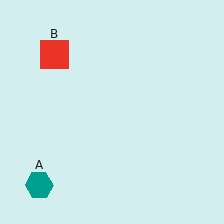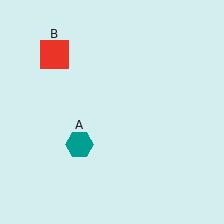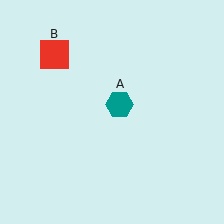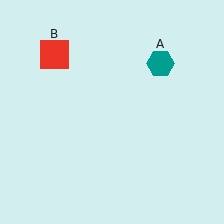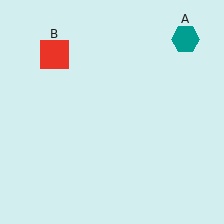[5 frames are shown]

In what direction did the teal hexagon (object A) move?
The teal hexagon (object A) moved up and to the right.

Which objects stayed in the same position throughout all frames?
Red square (object B) remained stationary.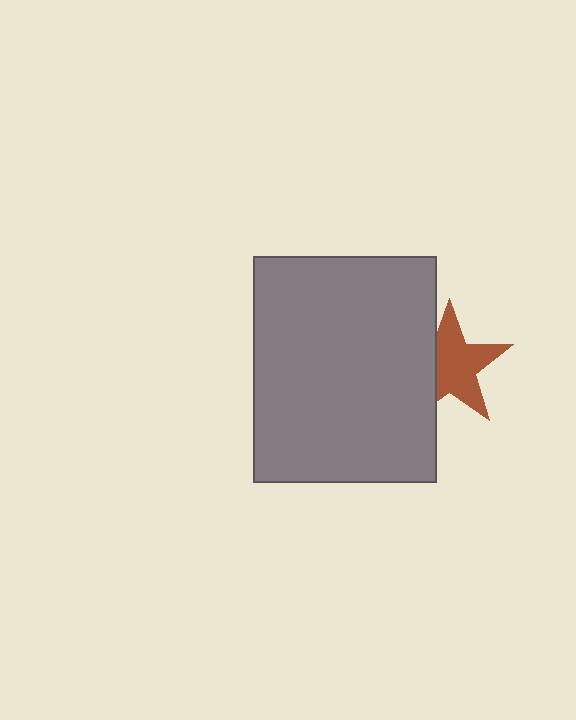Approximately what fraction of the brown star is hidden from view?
Roughly 32% of the brown star is hidden behind the gray rectangle.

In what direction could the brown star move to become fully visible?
The brown star could move right. That would shift it out from behind the gray rectangle entirely.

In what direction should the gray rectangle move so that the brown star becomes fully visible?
The gray rectangle should move left. That is the shortest direction to clear the overlap and leave the brown star fully visible.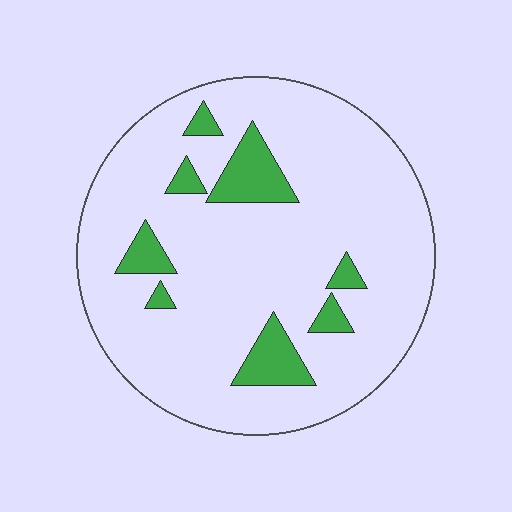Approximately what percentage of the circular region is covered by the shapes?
Approximately 15%.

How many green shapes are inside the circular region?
8.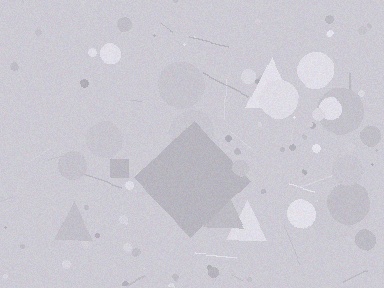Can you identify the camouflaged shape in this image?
The camouflaged shape is a diamond.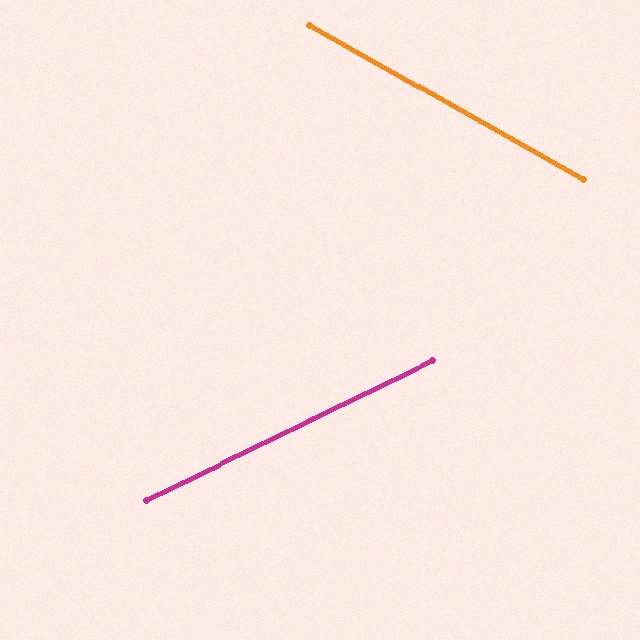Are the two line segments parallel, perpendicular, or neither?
Neither parallel nor perpendicular — they differ by about 55°.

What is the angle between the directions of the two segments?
Approximately 55 degrees.